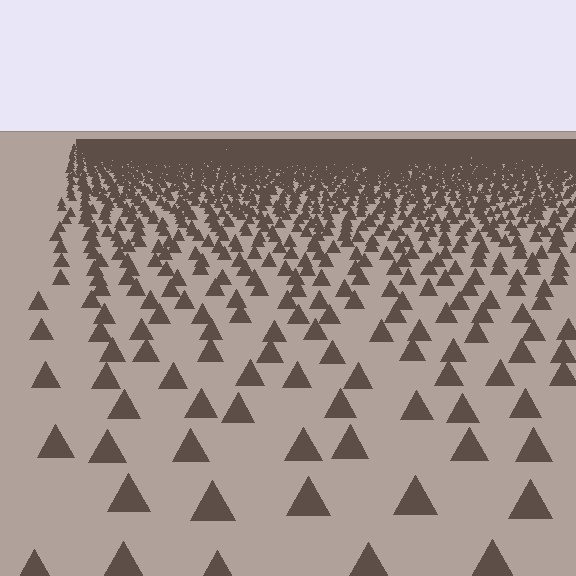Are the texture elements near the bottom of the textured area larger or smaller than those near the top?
Larger. Near the bottom, elements are closer to the viewer and appear at a bigger on-screen size.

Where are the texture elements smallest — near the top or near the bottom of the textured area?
Near the top.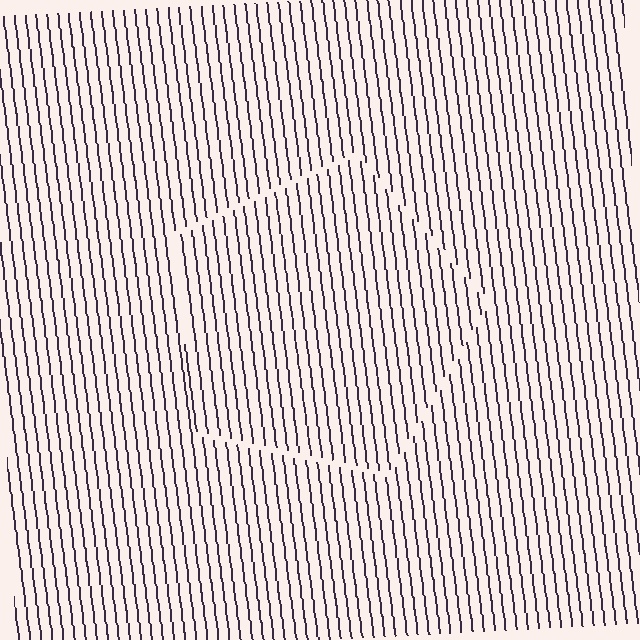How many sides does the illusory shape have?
5 sides — the line-ends trace a pentagon.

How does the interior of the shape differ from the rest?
The interior of the shape contains the same grating, shifted by half a period — the contour is defined by the phase discontinuity where line-ends from the inner and outer gratings abut.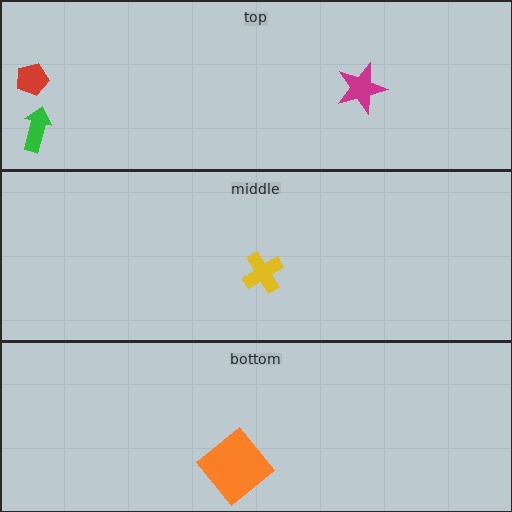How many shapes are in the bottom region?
1.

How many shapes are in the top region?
3.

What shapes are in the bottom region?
The orange diamond.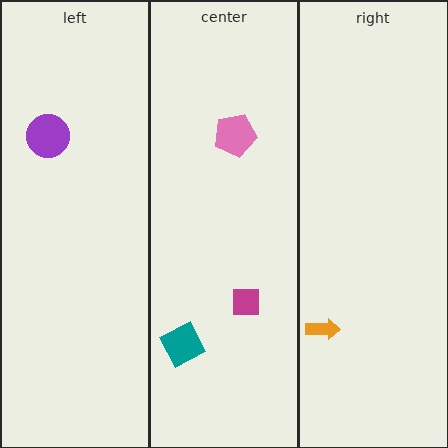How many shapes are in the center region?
3.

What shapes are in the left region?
The purple circle.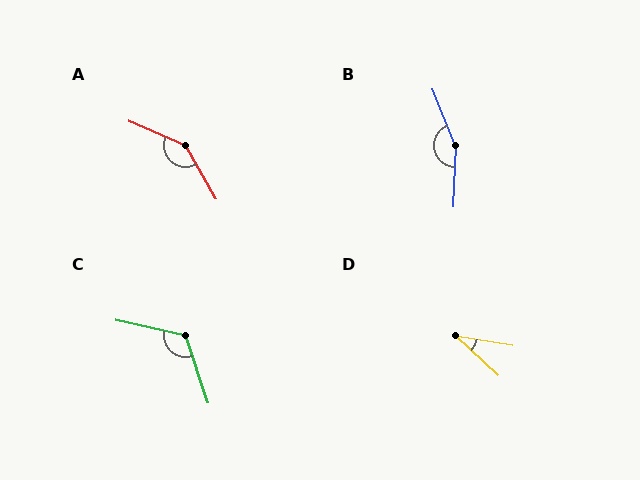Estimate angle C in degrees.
Approximately 121 degrees.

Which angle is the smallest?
D, at approximately 34 degrees.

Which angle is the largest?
B, at approximately 156 degrees.